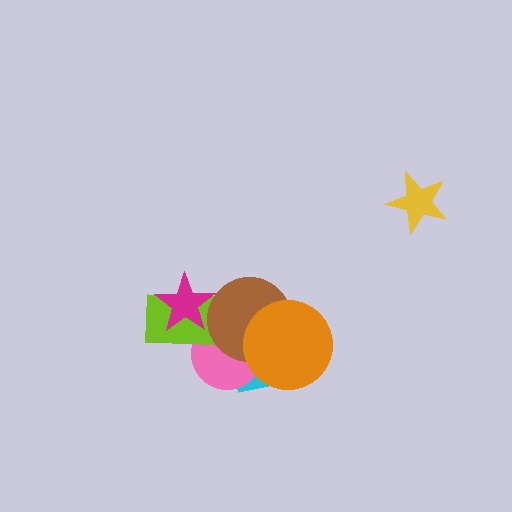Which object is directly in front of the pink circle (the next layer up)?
The lime rectangle is directly in front of the pink circle.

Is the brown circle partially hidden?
Yes, it is partially covered by another shape.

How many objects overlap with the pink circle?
4 objects overlap with the pink circle.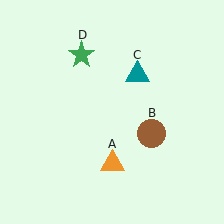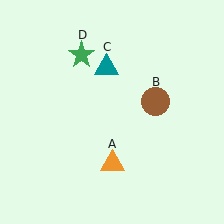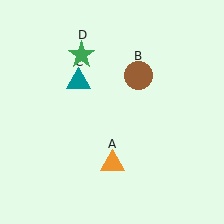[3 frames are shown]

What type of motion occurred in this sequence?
The brown circle (object B), teal triangle (object C) rotated counterclockwise around the center of the scene.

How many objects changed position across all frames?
2 objects changed position: brown circle (object B), teal triangle (object C).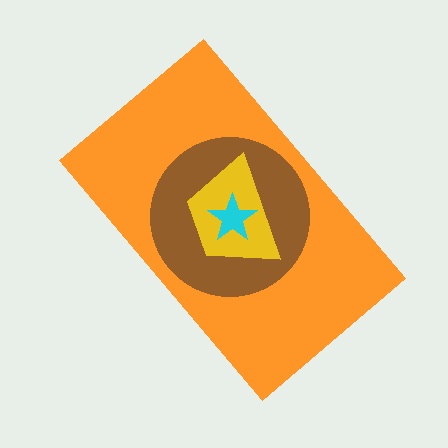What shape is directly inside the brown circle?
The yellow trapezoid.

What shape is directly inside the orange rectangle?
The brown circle.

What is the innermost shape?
The cyan star.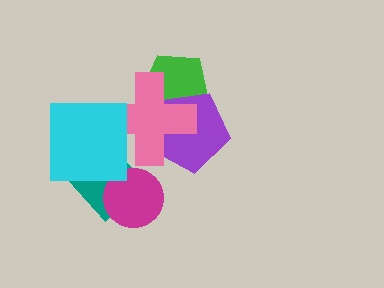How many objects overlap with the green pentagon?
2 objects overlap with the green pentagon.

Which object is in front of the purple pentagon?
The pink cross is in front of the purple pentagon.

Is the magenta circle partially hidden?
No, no other shape covers it.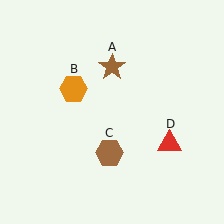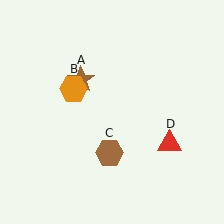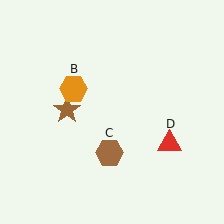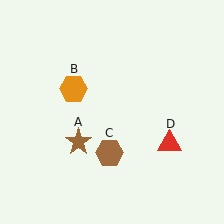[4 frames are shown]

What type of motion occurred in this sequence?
The brown star (object A) rotated counterclockwise around the center of the scene.